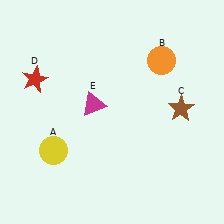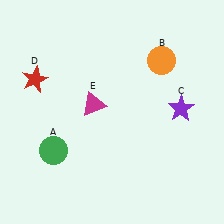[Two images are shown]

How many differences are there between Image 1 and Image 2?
There are 2 differences between the two images.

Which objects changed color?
A changed from yellow to green. C changed from brown to purple.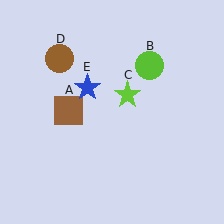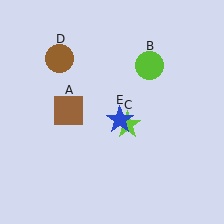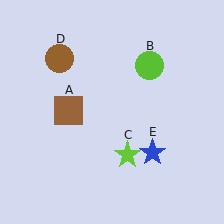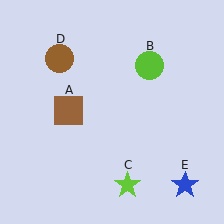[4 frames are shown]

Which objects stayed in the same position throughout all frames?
Brown square (object A) and lime circle (object B) and brown circle (object D) remained stationary.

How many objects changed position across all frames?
2 objects changed position: lime star (object C), blue star (object E).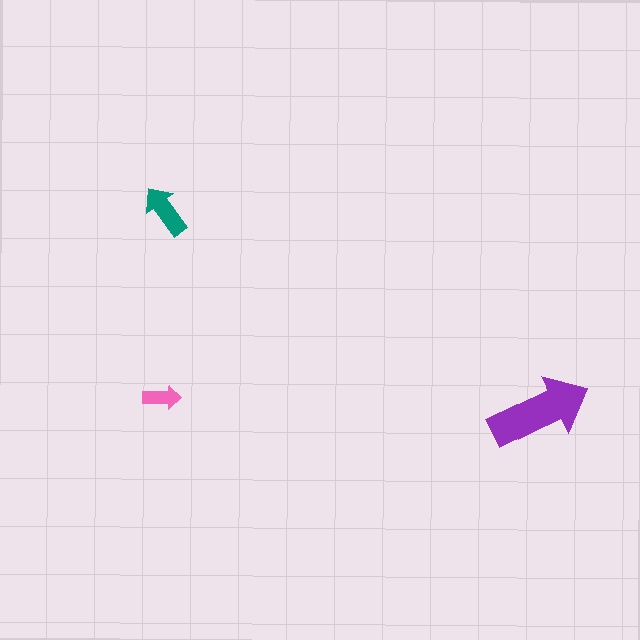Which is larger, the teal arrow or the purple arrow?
The purple one.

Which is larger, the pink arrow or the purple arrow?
The purple one.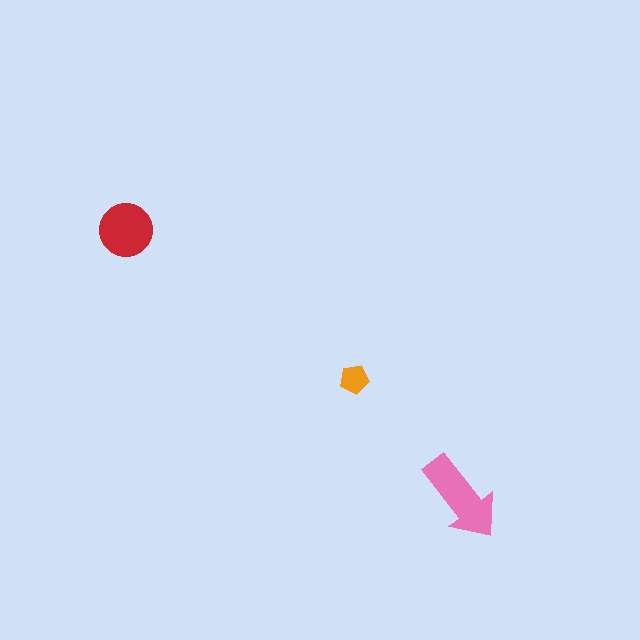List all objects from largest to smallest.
The pink arrow, the red circle, the orange pentagon.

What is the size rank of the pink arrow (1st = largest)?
1st.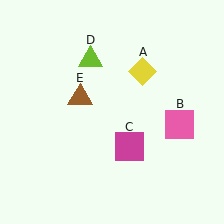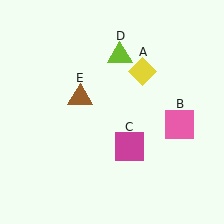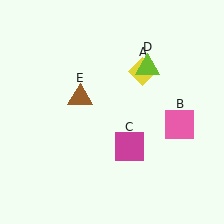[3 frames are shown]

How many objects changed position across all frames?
1 object changed position: lime triangle (object D).